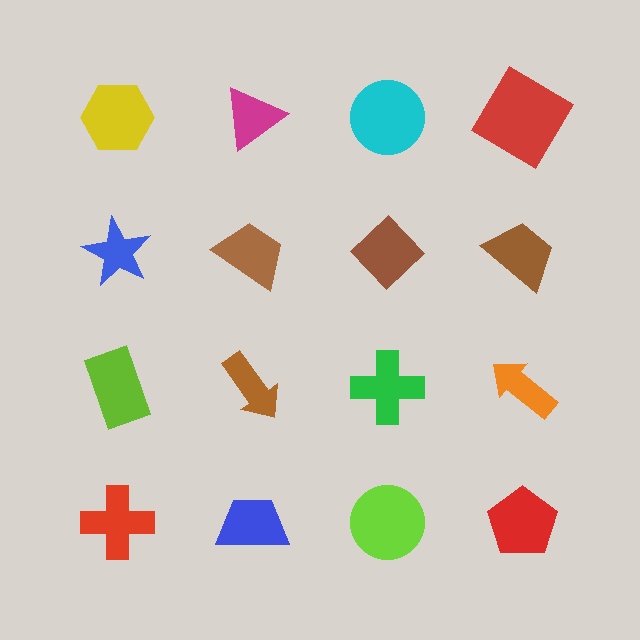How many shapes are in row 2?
4 shapes.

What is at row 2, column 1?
A blue star.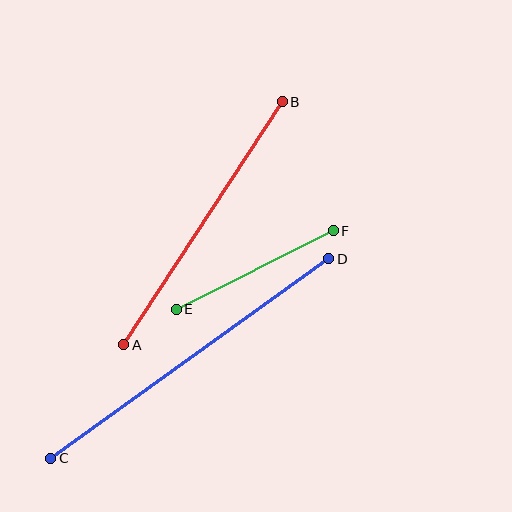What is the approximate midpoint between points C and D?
The midpoint is at approximately (190, 358) pixels.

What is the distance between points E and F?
The distance is approximately 176 pixels.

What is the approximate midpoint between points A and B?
The midpoint is at approximately (203, 223) pixels.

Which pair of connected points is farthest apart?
Points C and D are farthest apart.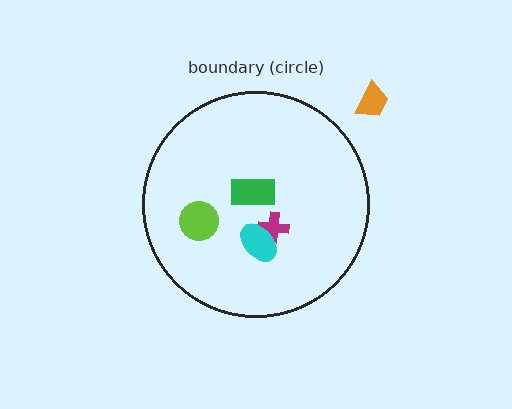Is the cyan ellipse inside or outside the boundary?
Inside.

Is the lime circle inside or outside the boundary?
Inside.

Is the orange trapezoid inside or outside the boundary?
Outside.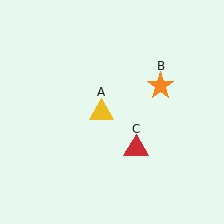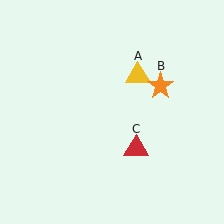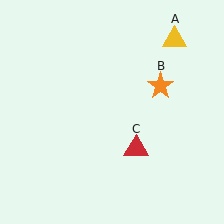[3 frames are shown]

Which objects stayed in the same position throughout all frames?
Orange star (object B) and red triangle (object C) remained stationary.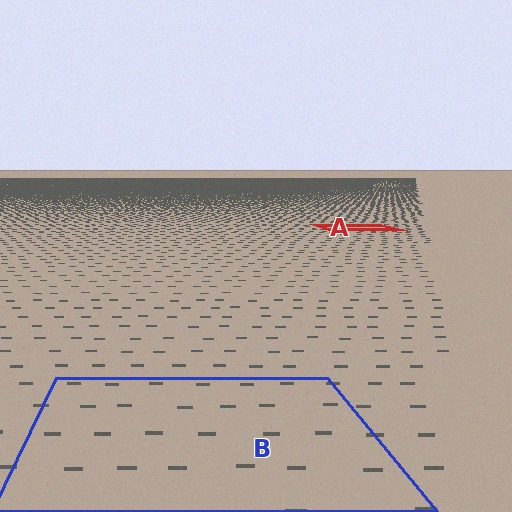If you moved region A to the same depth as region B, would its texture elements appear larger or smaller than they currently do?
They would appear larger. At a closer depth, the same texture elements are projected at a bigger on-screen size.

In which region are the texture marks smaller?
The texture marks are smaller in region A, because it is farther away.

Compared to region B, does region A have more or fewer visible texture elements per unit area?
Region A has more texture elements per unit area — they are packed more densely because it is farther away.